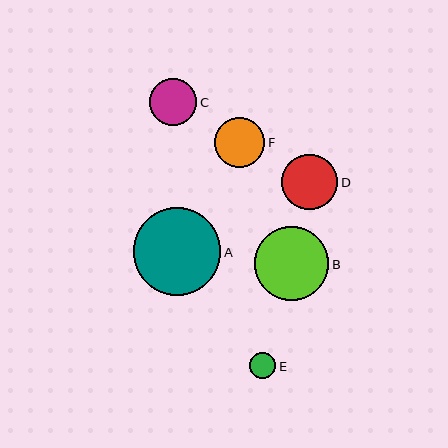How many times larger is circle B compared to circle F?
Circle B is approximately 1.5 times the size of circle F.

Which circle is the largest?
Circle A is the largest with a size of approximately 88 pixels.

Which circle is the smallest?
Circle E is the smallest with a size of approximately 26 pixels.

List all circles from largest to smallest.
From largest to smallest: A, B, D, F, C, E.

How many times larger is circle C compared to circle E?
Circle C is approximately 1.8 times the size of circle E.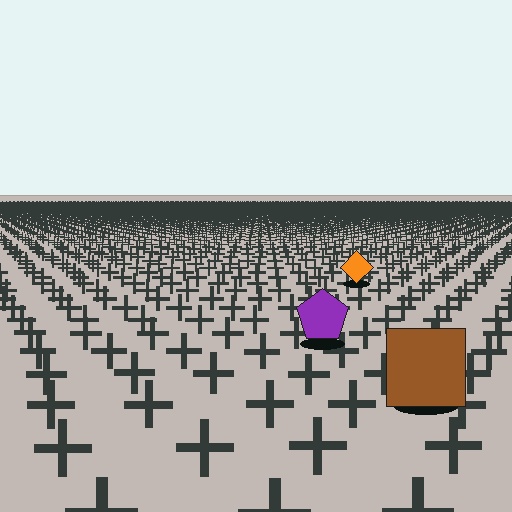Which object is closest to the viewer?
The brown square is closest. The texture marks near it are larger and more spread out.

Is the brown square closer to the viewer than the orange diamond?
Yes. The brown square is closer — you can tell from the texture gradient: the ground texture is coarser near it.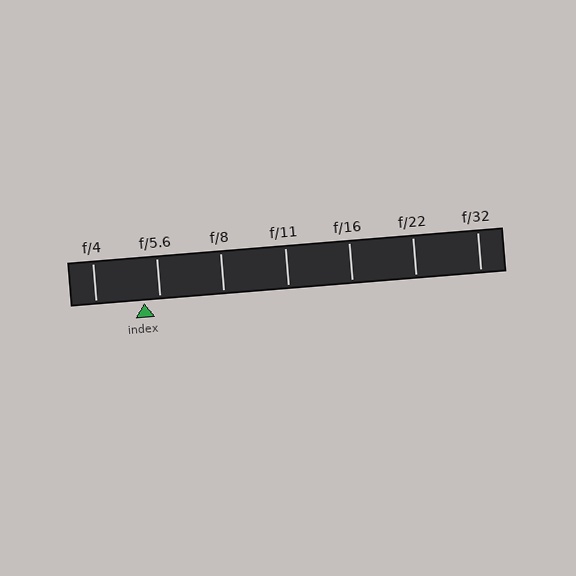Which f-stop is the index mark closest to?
The index mark is closest to f/5.6.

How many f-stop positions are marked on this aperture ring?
There are 7 f-stop positions marked.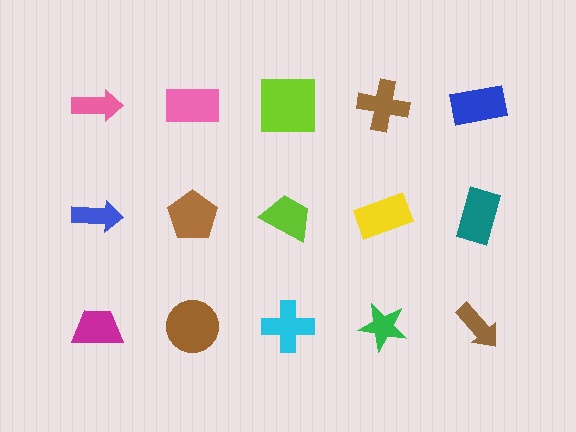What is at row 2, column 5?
A teal rectangle.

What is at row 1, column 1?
A pink arrow.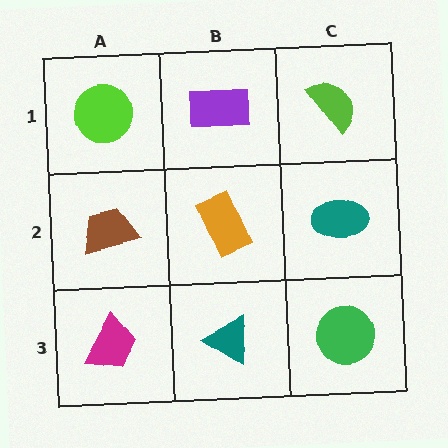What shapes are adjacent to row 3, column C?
A teal ellipse (row 2, column C), a teal triangle (row 3, column B).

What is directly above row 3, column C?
A teal ellipse.